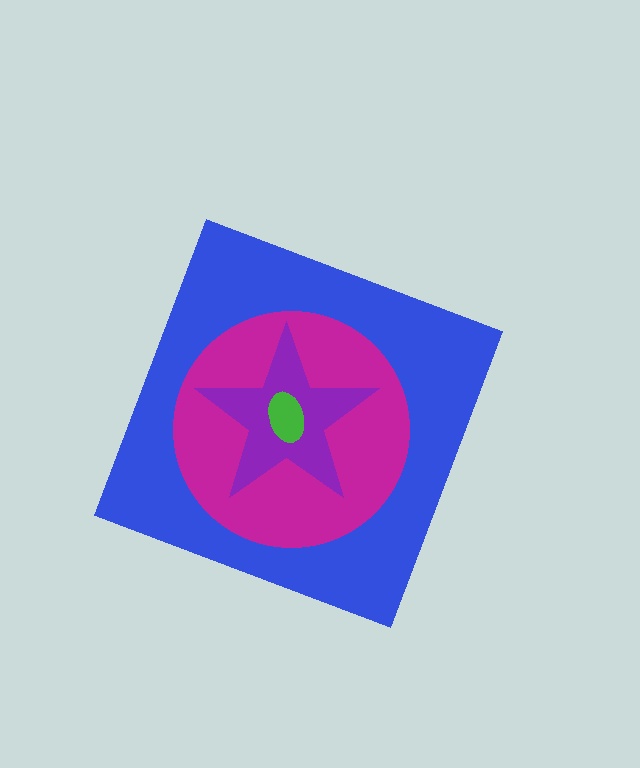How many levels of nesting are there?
4.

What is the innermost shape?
The green ellipse.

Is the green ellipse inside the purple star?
Yes.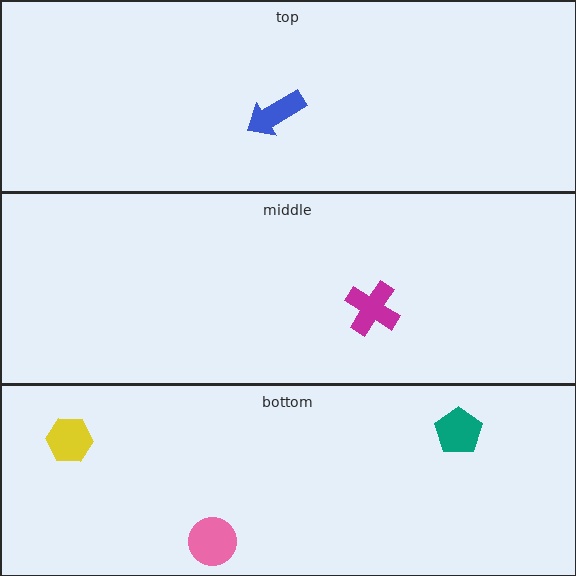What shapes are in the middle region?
The magenta cross.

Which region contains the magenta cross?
The middle region.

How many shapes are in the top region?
1.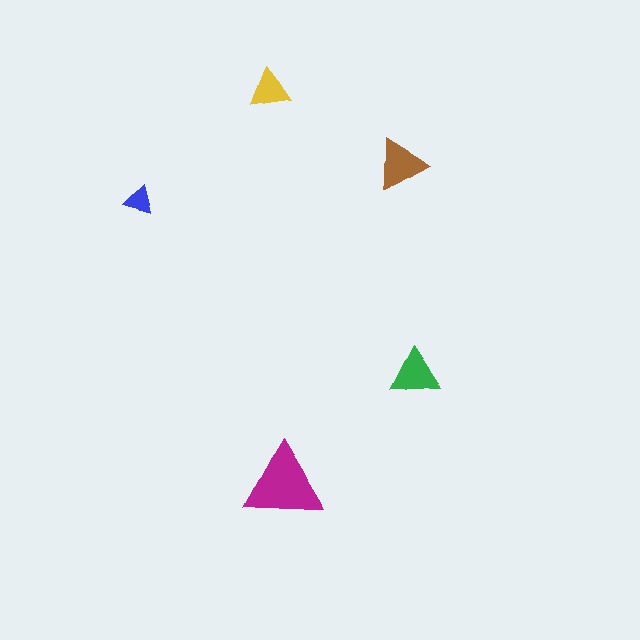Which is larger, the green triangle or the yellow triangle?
The green one.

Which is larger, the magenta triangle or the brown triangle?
The magenta one.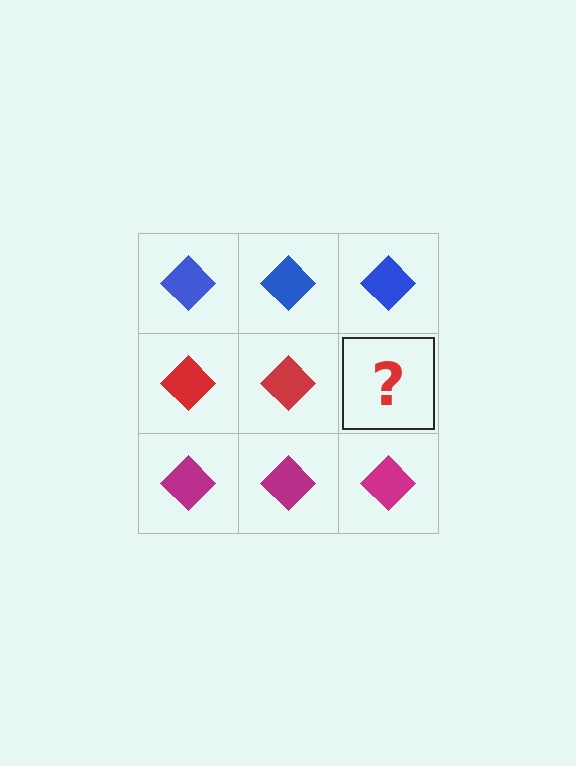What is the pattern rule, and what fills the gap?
The rule is that each row has a consistent color. The gap should be filled with a red diamond.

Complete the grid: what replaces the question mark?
The question mark should be replaced with a red diamond.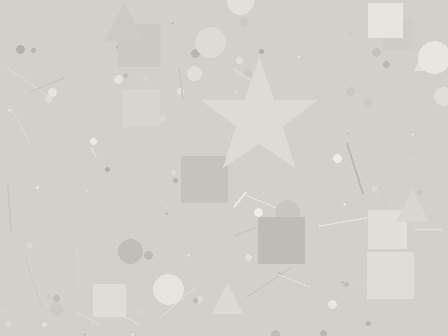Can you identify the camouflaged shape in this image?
The camouflaged shape is a star.